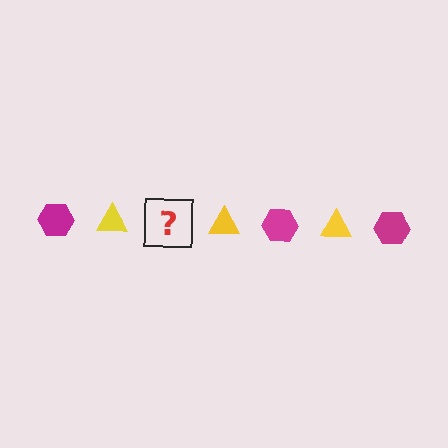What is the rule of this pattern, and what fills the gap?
The rule is that the pattern alternates between magenta hexagon and yellow triangle. The gap should be filled with a magenta hexagon.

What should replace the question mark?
The question mark should be replaced with a magenta hexagon.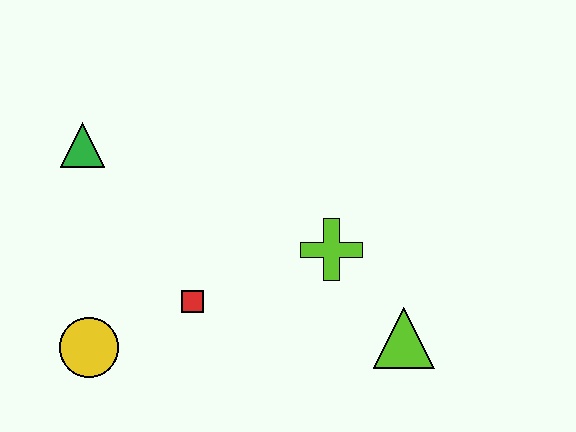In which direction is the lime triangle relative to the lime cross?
The lime triangle is below the lime cross.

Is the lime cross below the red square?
No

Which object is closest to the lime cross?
The lime triangle is closest to the lime cross.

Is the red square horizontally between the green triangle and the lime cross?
Yes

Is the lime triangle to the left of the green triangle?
No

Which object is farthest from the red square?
The lime triangle is farthest from the red square.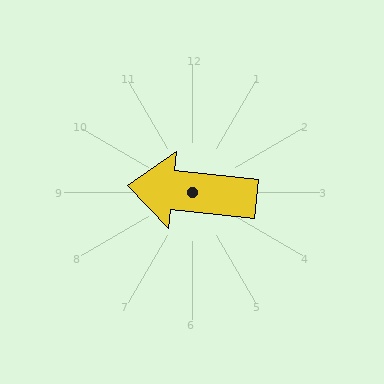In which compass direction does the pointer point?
West.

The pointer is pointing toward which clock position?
Roughly 9 o'clock.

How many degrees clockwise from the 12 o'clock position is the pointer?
Approximately 276 degrees.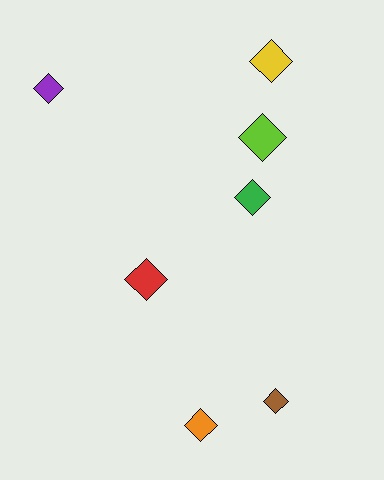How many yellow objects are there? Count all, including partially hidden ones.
There is 1 yellow object.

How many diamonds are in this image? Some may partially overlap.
There are 7 diamonds.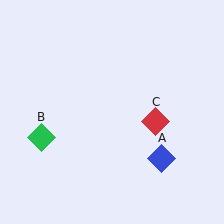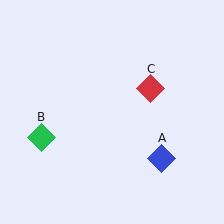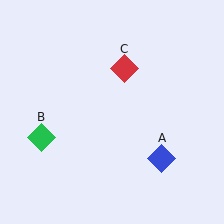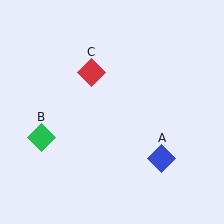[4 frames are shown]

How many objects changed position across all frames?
1 object changed position: red diamond (object C).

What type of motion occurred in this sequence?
The red diamond (object C) rotated counterclockwise around the center of the scene.